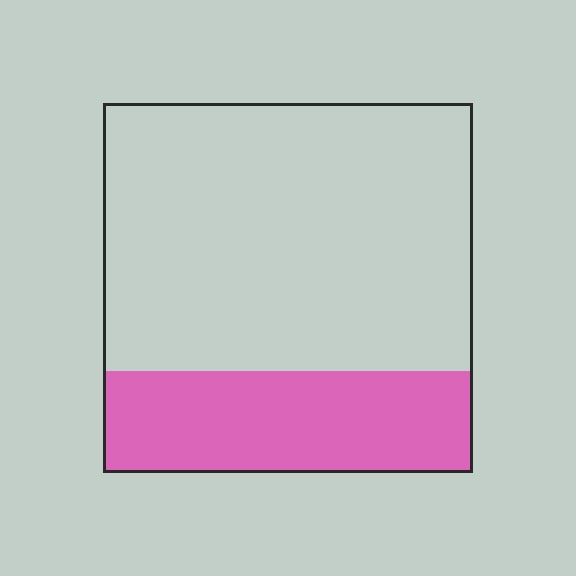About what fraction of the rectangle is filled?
About one quarter (1/4).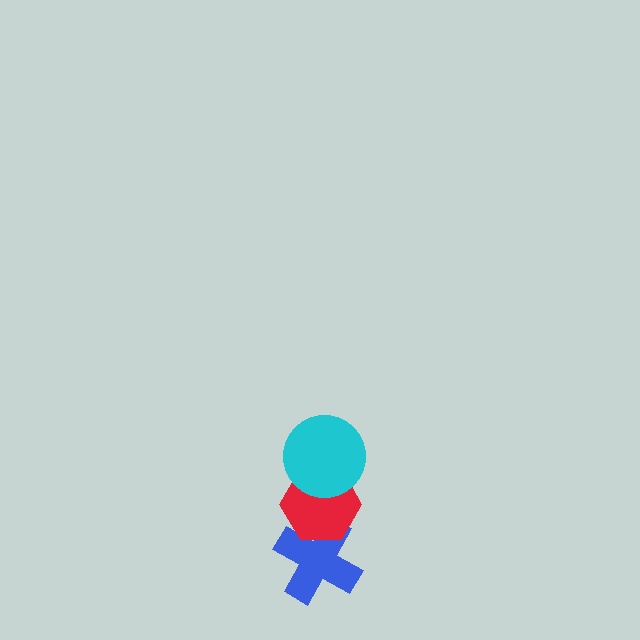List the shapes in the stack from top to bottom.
From top to bottom: the cyan circle, the red hexagon, the blue cross.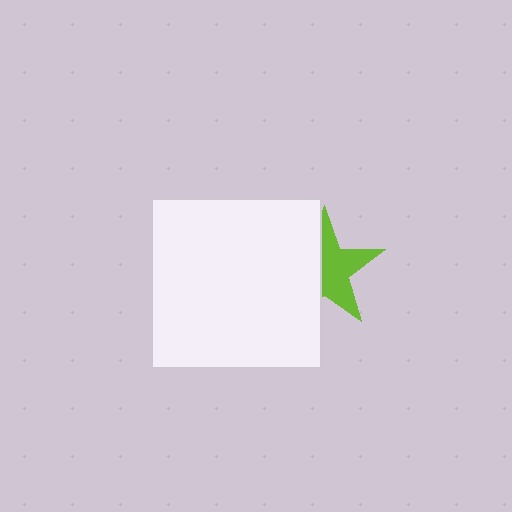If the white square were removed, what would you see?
You would see the complete lime star.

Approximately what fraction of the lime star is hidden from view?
Roughly 45% of the lime star is hidden behind the white square.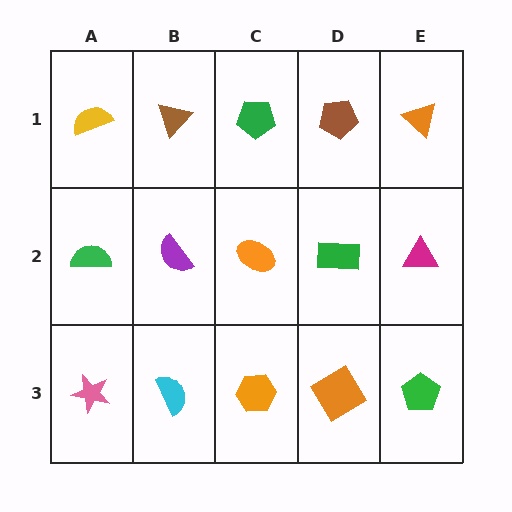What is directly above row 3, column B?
A purple semicircle.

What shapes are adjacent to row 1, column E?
A magenta triangle (row 2, column E), a brown pentagon (row 1, column D).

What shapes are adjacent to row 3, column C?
An orange ellipse (row 2, column C), a cyan semicircle (row 3, column B), an orange diamond (row 3, column D).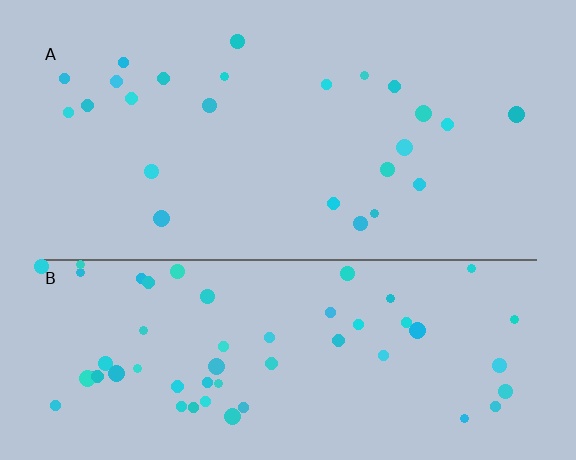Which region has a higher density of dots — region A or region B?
B (the bottom).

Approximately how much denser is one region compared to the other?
Approximately 2.3× — region B over region A.